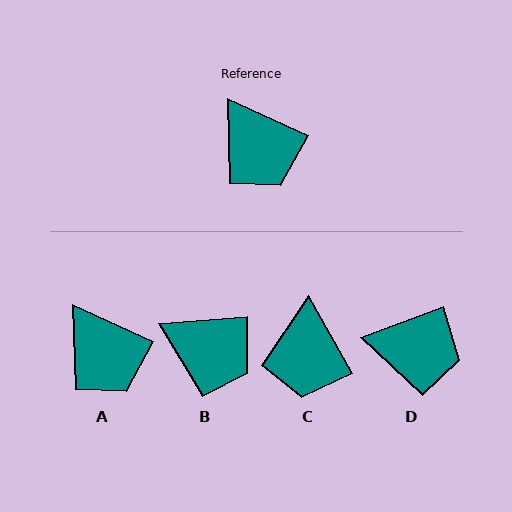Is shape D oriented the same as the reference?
No, it is off by about 45 degrees.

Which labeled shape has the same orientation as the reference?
A.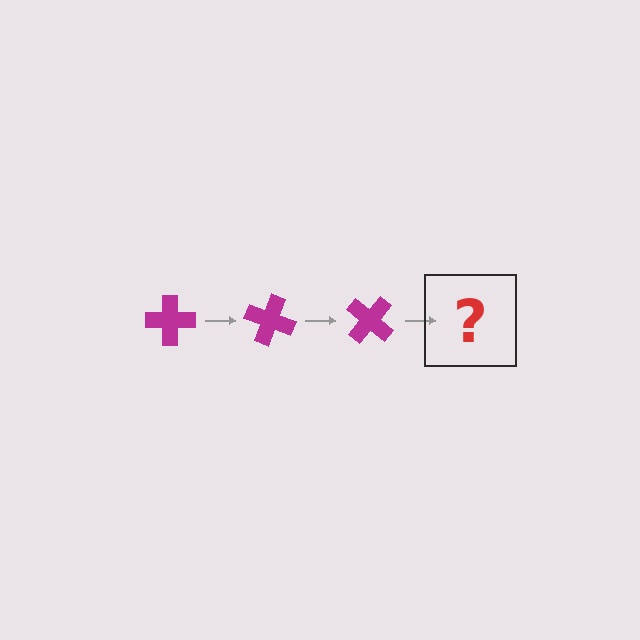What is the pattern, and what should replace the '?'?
The pattern is that the cross rotates 20 degrees each step. The '?' should be a magenta cross rotated 60 degrees.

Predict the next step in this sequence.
The next step is a magenta cross rotated 60 degrees.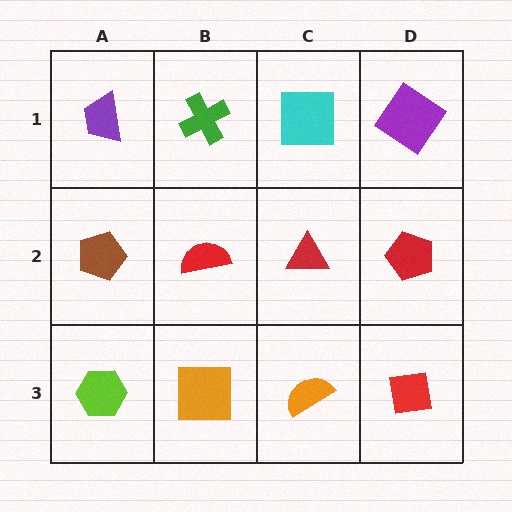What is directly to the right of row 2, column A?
A red semicircle.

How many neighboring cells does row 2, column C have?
4.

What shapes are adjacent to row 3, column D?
A red pentagon (row 2, column D), an orange semicircle (row 3, column C).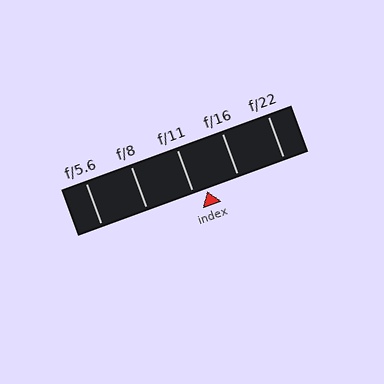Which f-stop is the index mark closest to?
The index mark is closest to f/11.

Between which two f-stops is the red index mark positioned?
The index mark is between f/11 and f/16.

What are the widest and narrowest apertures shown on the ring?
The widest aperture shown is f/5.6 and the narrowest is f/22.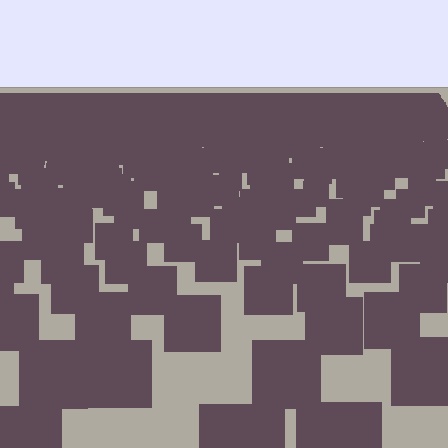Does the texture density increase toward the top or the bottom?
Density increases toward the top.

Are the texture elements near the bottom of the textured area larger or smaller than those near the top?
Larger. Near the bottom, elements are closer to the viewer and appear at a bigger on-screen size.